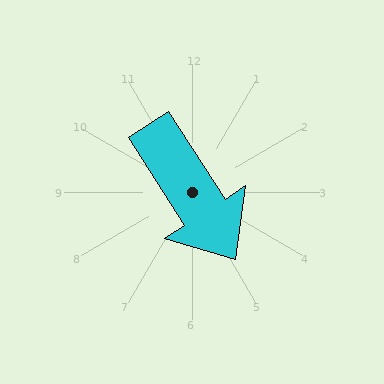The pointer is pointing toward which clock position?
Roughly 5 o'clock.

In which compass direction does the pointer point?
Southeast.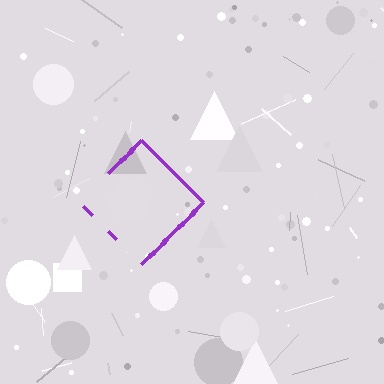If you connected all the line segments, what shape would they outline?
They would outline a diamond.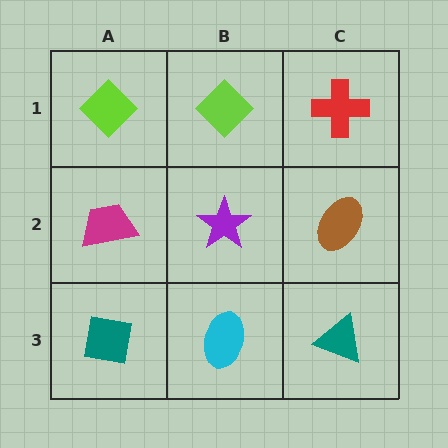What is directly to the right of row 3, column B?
A teal triangle.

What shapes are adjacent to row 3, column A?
A magenta trapezoid (row 2, column A), a cyan ellipse (row 3, column B).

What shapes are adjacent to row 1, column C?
A brown ellipse (row 2, column C), a lime diamond (row 1, column B).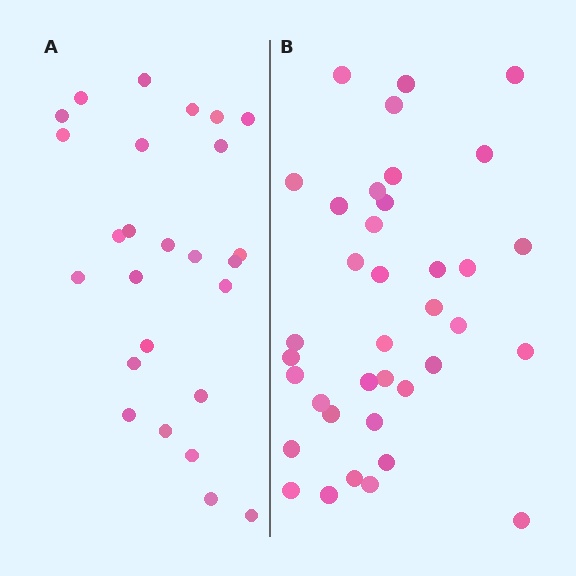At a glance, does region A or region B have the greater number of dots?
Region B (the right region) has more dots.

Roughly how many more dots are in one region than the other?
Region B has roughly 12 or so more dots than region A.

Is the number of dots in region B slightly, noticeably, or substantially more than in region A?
Region B has noticeably more, but not dramatically so. The ratio is roughly 1.4 to 1.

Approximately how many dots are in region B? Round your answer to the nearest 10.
About 40 dots. (The exact count is 37, which rounds to 40.)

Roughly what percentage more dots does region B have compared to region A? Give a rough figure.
About 40% more.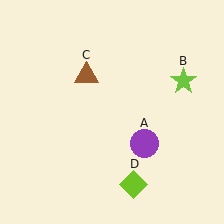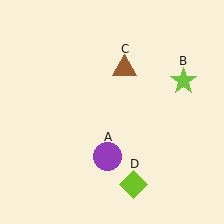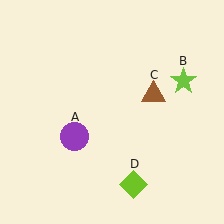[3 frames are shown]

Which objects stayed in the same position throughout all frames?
Lime star (object B) and lime diamond (object D) remained stationary.